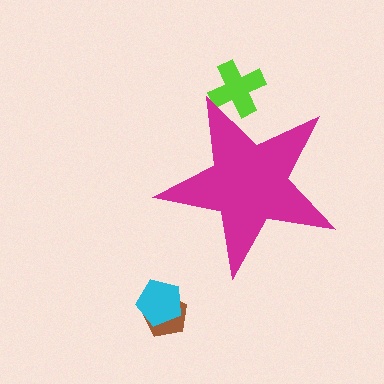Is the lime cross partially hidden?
Yes, the lime cross is partially hidden behind the magenta star.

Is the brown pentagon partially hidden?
No, the brown pentagon is fully visible.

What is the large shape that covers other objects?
A magenta star.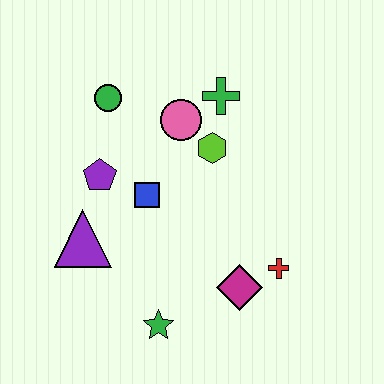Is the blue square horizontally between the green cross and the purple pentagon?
Yes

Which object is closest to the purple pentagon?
The blue square is closest to the purple pentagon.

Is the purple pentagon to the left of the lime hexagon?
Yes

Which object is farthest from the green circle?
The red cross is farthest from the green circle.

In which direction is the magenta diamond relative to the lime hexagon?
The magenta diamond is below the lime hexagon.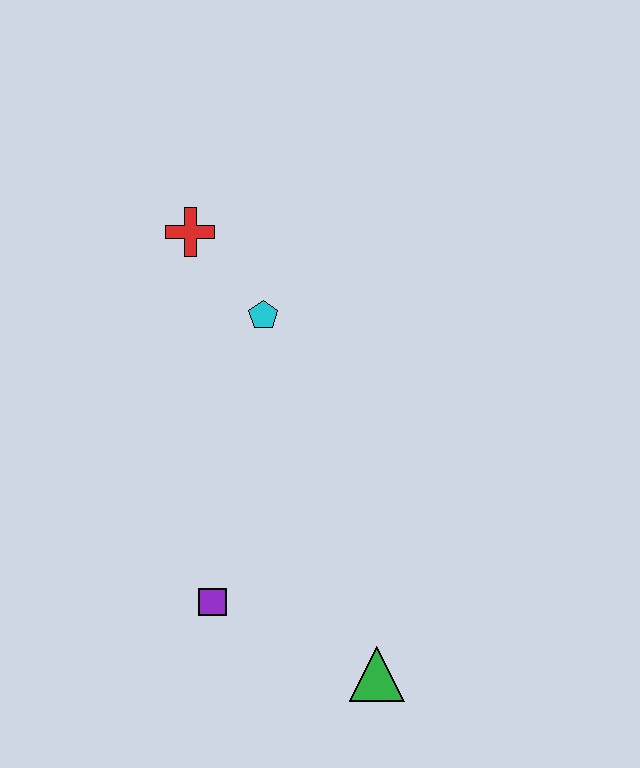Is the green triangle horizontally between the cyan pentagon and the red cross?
No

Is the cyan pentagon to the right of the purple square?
Yes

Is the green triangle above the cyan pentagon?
No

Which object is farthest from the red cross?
The green triangle is farthest from the red cross.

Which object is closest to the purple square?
The green triangle is closest to the purple square.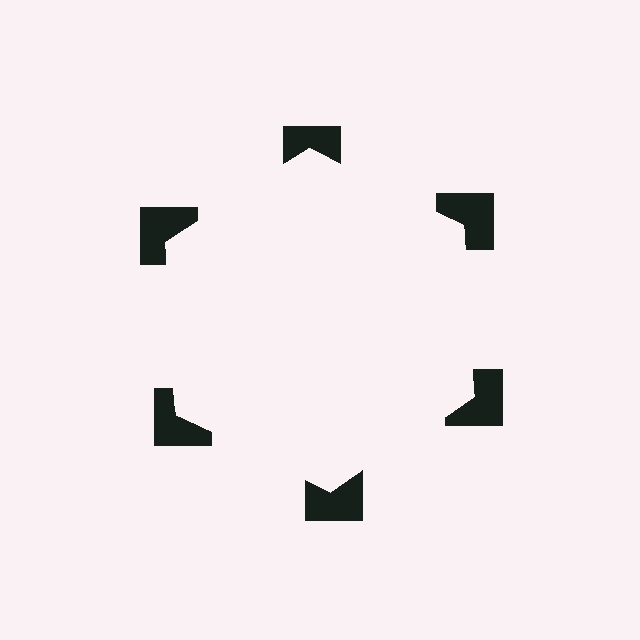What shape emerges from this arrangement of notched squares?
An illusory hexagon — its edges are inferred from the aligned wedge cuts in the notched squares, not physically drawn.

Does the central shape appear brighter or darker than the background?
It typically appears slightly brighter than the background, even though no actual brightness change is drawn.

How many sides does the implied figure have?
6 sides.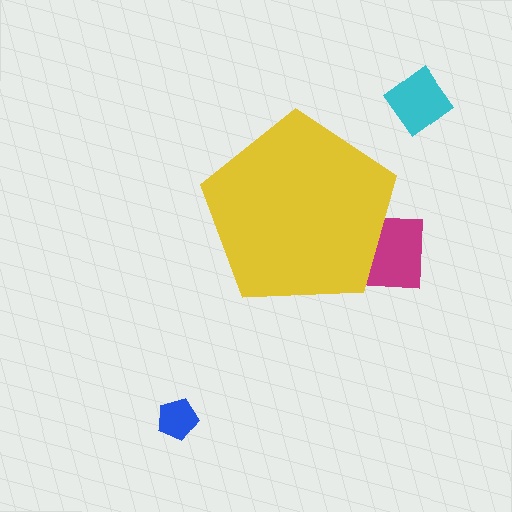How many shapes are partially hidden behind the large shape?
1 shape is partially hidden.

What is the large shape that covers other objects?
A yellow pentagon.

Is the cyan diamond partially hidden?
No, the cyan diamond is fully visible.